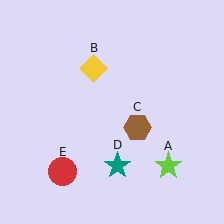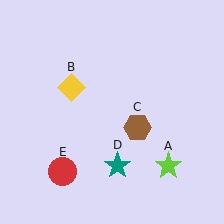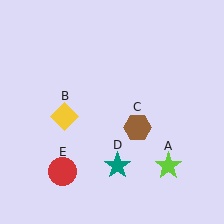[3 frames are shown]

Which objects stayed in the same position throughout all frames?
Lime star (object A) and brown hexagon (object C) and teal star (object D) and red circle (object E) remained stationary.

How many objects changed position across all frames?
1 object changed position: yellow diamond (object B).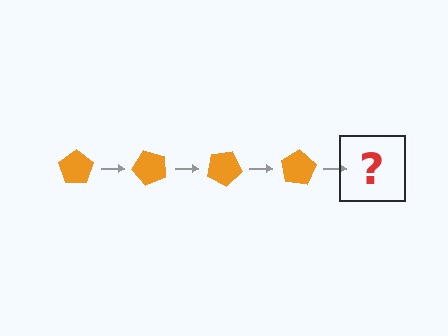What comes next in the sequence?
The next element should be an orange pentagon rotated 200 degrees.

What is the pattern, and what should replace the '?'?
The pattern is that the pentagon rotates 50 degrees each step. The '?' should be an orange pentagon rotated 200 degrees.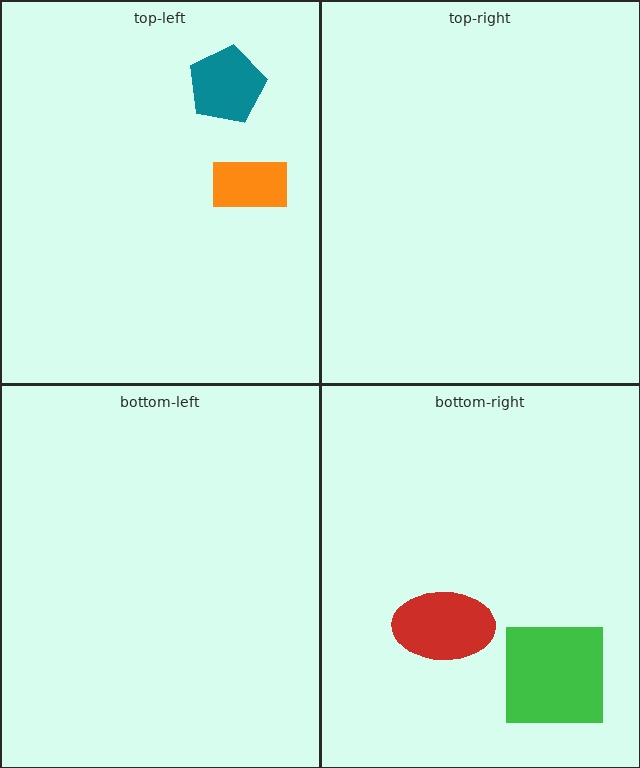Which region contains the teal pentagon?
The top-left region.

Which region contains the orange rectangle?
The top-left region.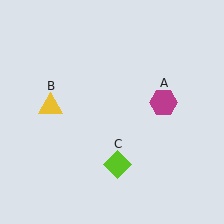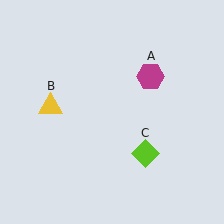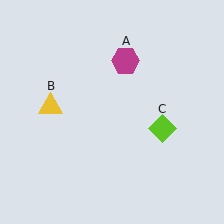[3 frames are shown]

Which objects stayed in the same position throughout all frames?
Yellow triangle (object B) remained stationary.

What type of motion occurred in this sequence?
The magenta hexagon (object A), lime diamond (object C) rotated counterclockwise around the center of the scene.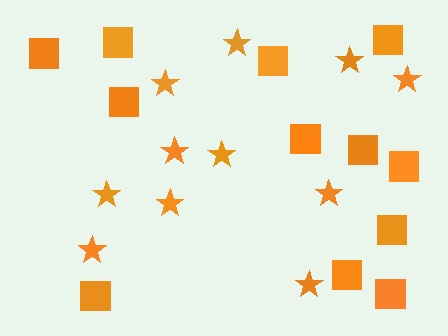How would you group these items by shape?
There are 2 groups: one group of squares (12) and one group of stars (11).